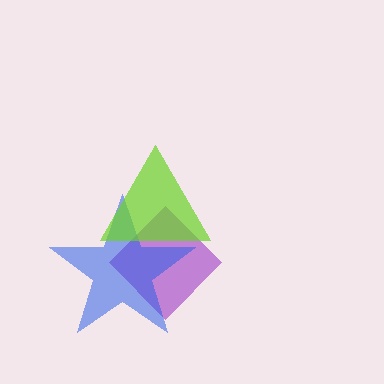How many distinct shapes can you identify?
There are 3 distinct shapes: a purple diamond, a blue star, a lime triangle.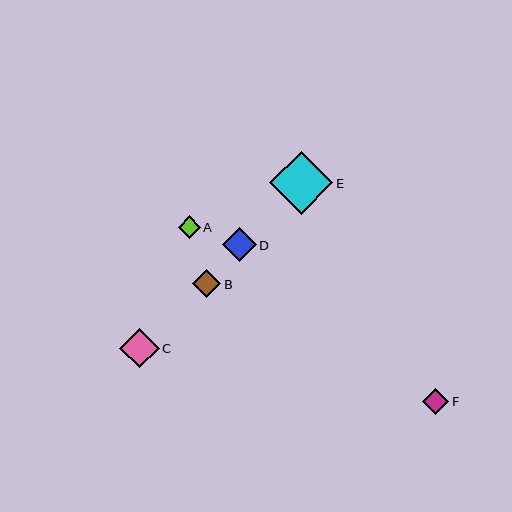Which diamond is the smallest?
Diamond A is the smallest with a size of approximately 22 pixels.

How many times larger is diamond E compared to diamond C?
Diamond E is approximately 1.6 times the size of diamond C.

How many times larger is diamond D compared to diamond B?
Diamond D is approximately 1.2 times the size of diamond B.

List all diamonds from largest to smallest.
From largest to smallest: E, C, D, B, F, A.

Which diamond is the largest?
Diamond E is the largest with a size of approximately 63 pixels.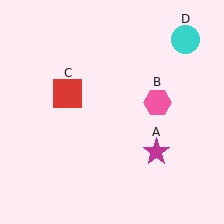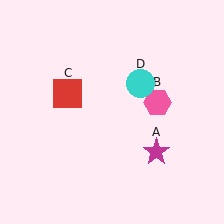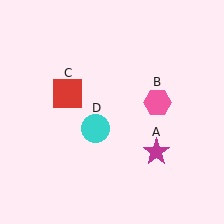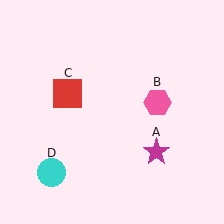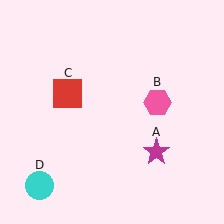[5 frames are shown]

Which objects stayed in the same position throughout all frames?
Magenta star (object A) and pink hexagon (object B) and red square (object C) remained stationary.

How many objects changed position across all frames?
1 object changed position: cyan circle (object D).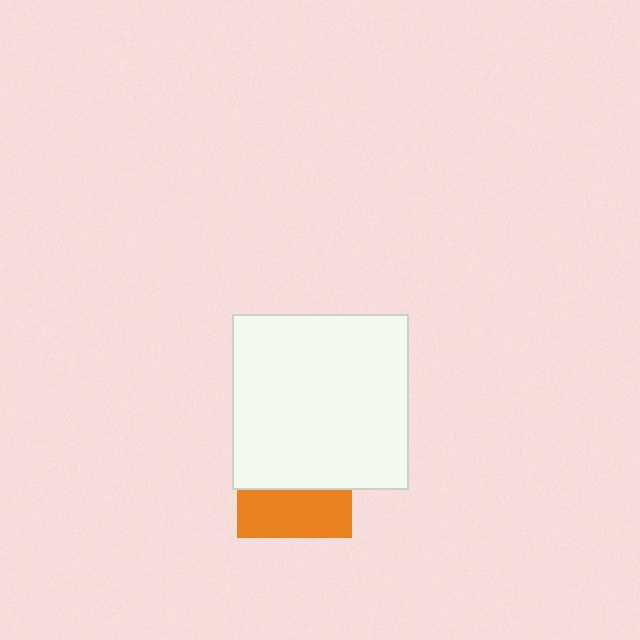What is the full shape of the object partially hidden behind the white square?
The partially hidden object is an orange square.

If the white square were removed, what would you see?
You would see the complete orange square.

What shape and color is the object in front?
The object in front is a white square.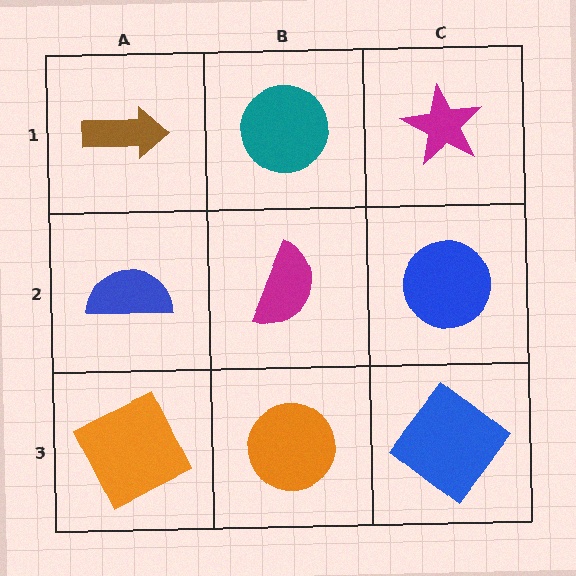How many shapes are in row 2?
3 shapes.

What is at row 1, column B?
A teal circle.